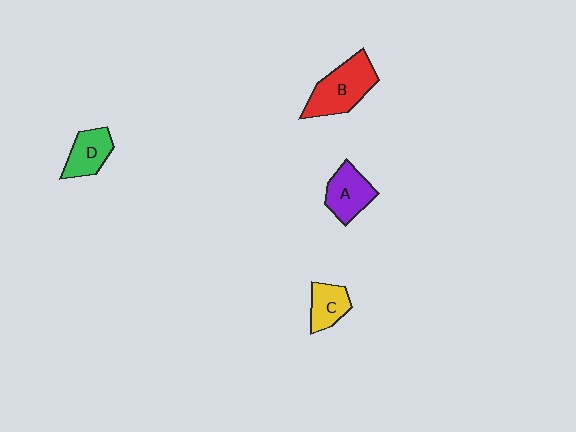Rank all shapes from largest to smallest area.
From largest to smallest: B (red), A (purple), D (green), C (yellow).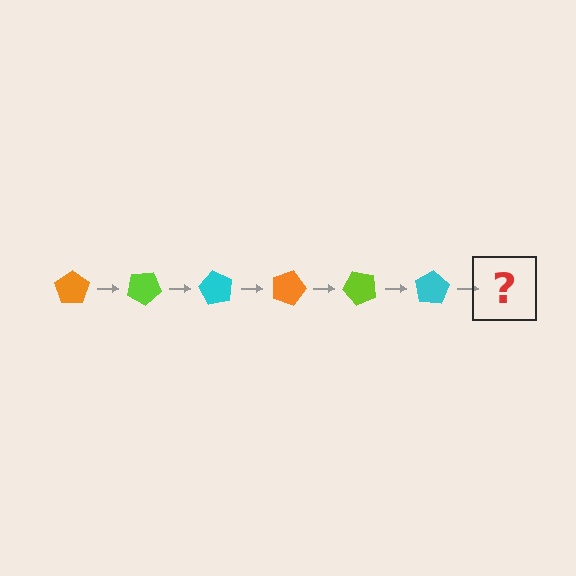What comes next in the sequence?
The next element should be an orange pentagon, rotated 180 degrees from the start.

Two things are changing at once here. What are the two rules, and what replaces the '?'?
The two rules are that it rotates 30 degrees each step and the color cycles through orange, lime, and cyan. The '?' should be an orange pentagon, rotated 180 degrees from the start.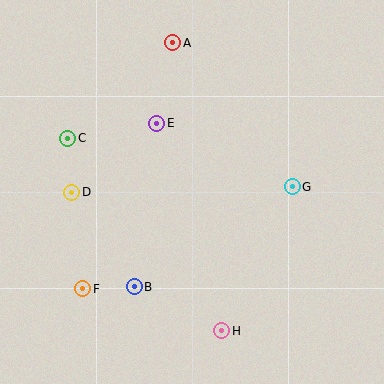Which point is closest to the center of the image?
Point E at (157, 123) is closest to the center.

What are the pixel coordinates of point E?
Point E is at (157, 123).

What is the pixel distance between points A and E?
The distance between A and E is 82 pixels.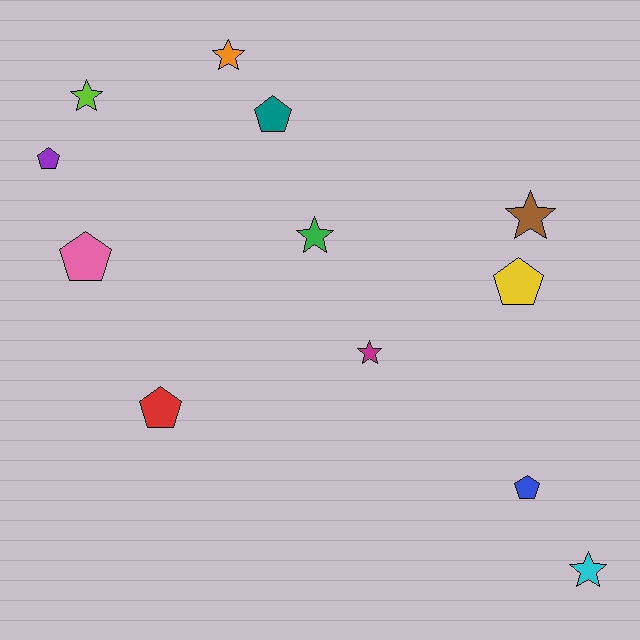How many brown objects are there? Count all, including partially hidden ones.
There is 1 brown object.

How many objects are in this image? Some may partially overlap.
There are 12 objects.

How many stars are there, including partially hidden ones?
There are 6 stars.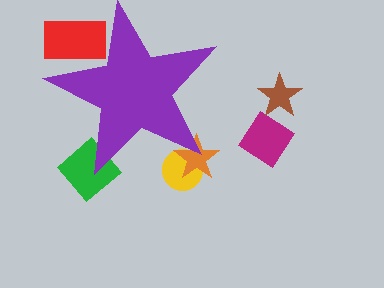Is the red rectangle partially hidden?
Yes, the red rectangle is partially hidden behind the purple star.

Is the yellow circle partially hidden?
Yes, the yellow circle is partially hidden behind the purple star.